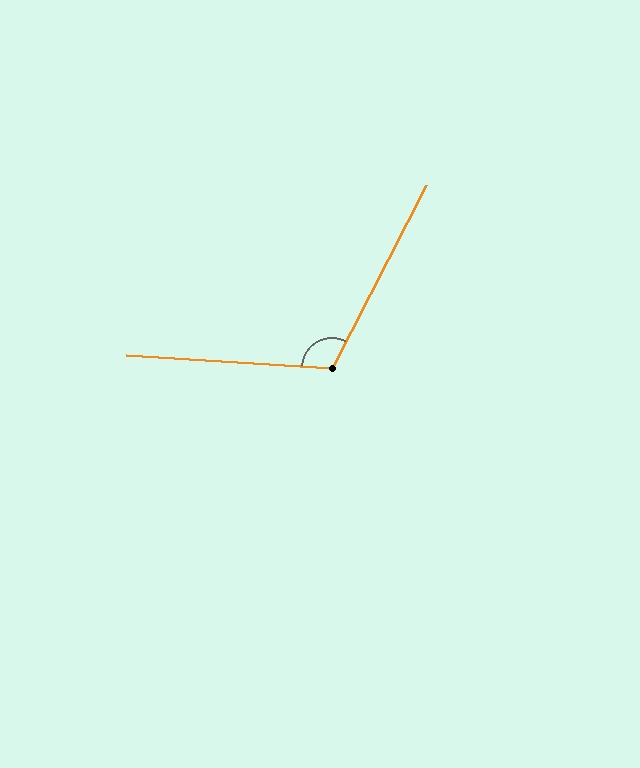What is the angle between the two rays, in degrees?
Approximately 114 degrees.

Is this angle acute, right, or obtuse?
It is obtuse.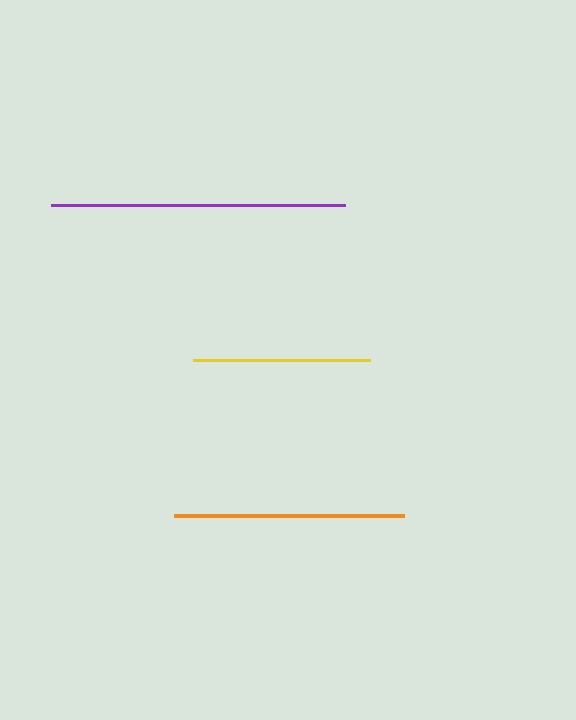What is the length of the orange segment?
The orange segment is approximately 230 pixels long.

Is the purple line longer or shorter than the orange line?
The purple line is longer than the orange line.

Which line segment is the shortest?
The yellow line is the shortest at approximately 177 pixels.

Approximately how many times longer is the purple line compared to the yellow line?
The purple line is approximately 1.7 times the length of the yellow line.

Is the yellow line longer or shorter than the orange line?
The orange line is longer than the yellow line.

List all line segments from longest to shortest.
From longest to shortest: purple, orange, yellow.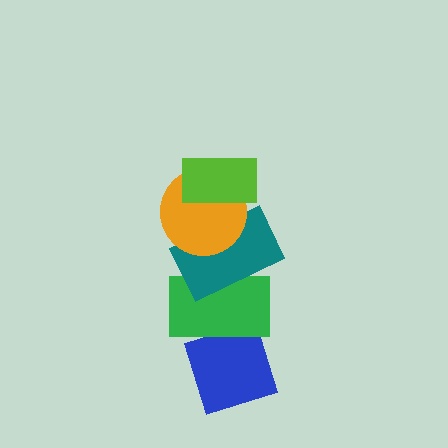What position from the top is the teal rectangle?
The teal rectangle is 3rd from the top.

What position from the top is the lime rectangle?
The lime rectangle is 1st from the top.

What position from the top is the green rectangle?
The green rectangle is 4th from the top.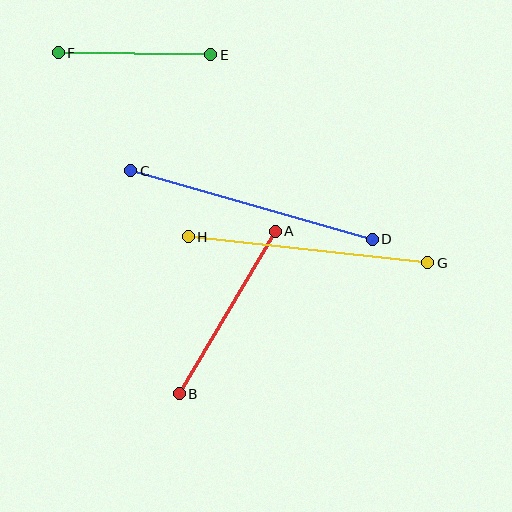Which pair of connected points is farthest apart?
Points C and D are farthest apart.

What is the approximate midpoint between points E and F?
The midpoint is at approximately (134, 54) pixels.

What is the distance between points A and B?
The distance is approximately 189 pixels.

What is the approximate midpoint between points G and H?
The midpoint is at approximately (308, 250) pixels.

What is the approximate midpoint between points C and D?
The midpoint is at approximately (252, 205) pixels.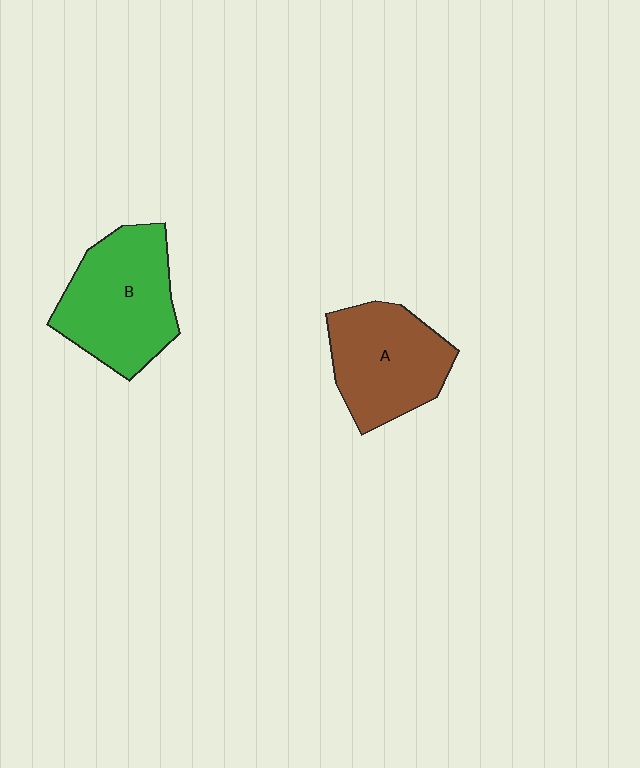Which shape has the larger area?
Shape B (green).